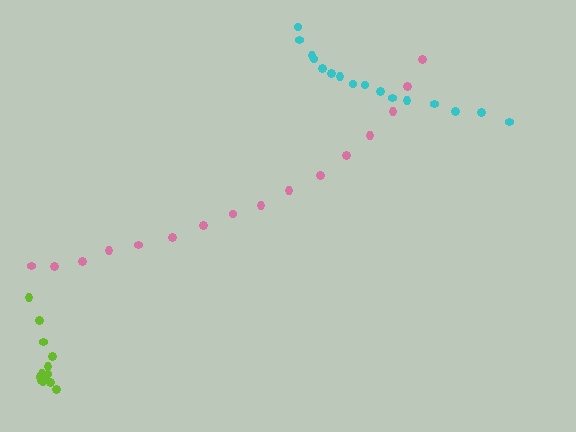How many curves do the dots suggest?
There are 3 distinct paths.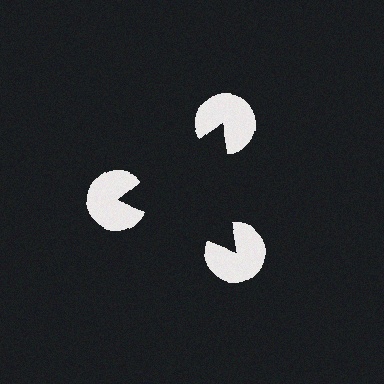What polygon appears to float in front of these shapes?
An illusory triangle — its edges are inferred from the aligned wedge cuts in the pac-man discs, not physically drawn.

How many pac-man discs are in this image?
There are 3 — one at each vertex of the illusory triangle.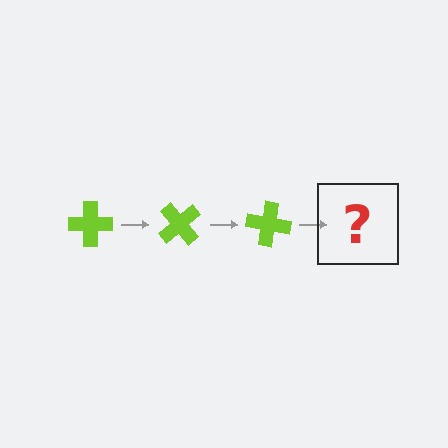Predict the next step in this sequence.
The next step is a lime cross rotated 150 degrees.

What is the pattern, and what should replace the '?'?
The pattern is that the cross rotates 50 degrees each step. The '?' should be a lime cross rotated 150 degrees.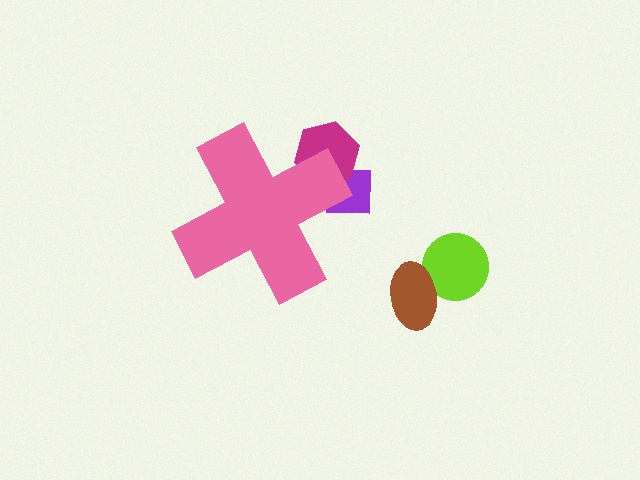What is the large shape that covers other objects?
A pink cross.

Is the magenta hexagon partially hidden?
Yes, the magenta hexagon is partially hidden behind the pink cross.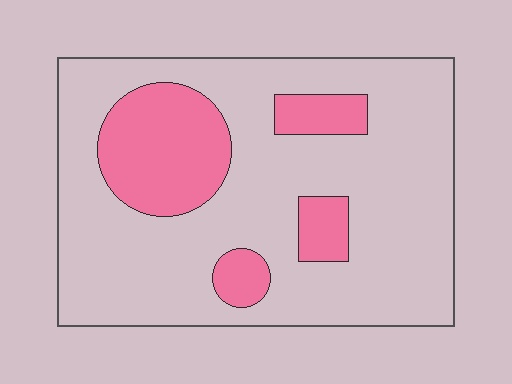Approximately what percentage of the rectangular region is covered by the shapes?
Approximately 25%.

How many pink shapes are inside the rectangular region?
4.